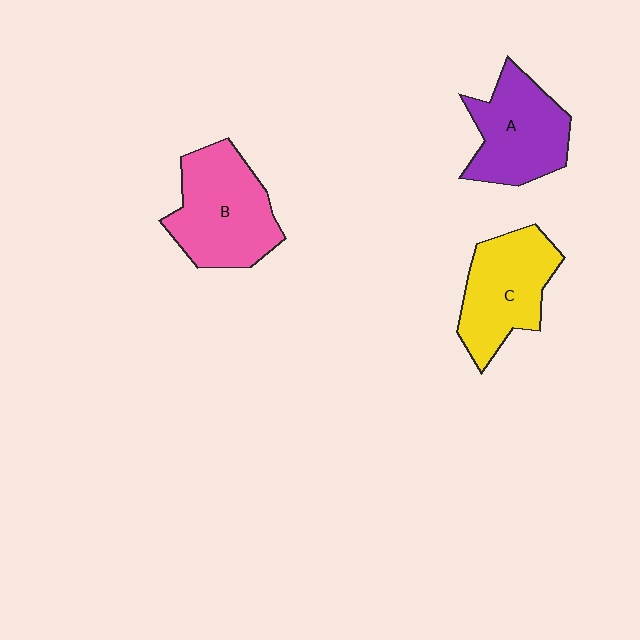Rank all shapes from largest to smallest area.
From largest to smallest: B (pink), C (yellow), A (purple).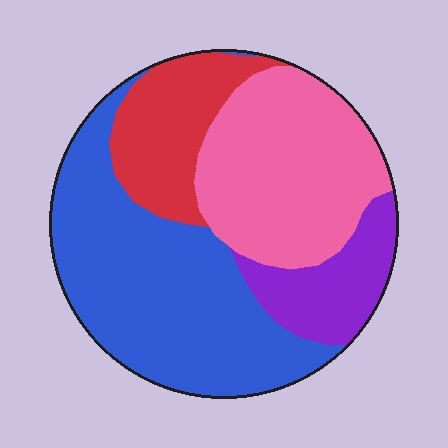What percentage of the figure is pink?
Pink covers about 30% of the figure.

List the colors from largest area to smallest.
From largest to smallest: blue, pink, red, purple.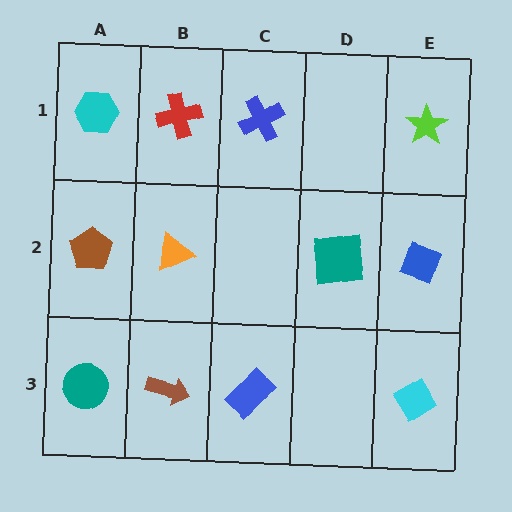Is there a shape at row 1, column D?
No, that cell is empty.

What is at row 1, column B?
A red cross.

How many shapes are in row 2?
4 shapes.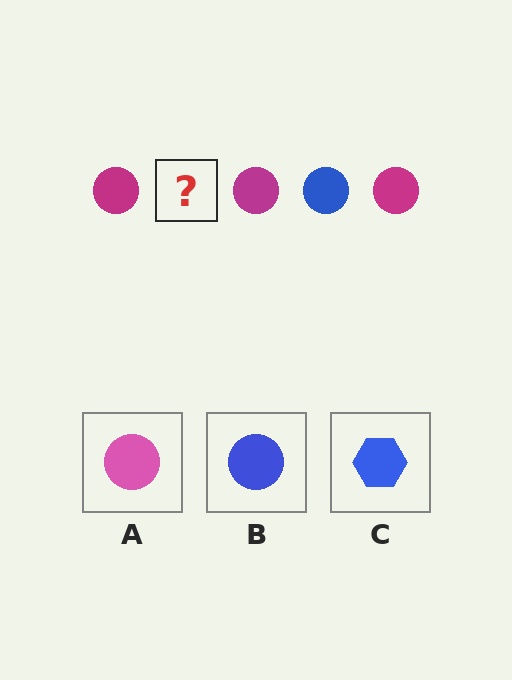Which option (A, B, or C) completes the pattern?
B.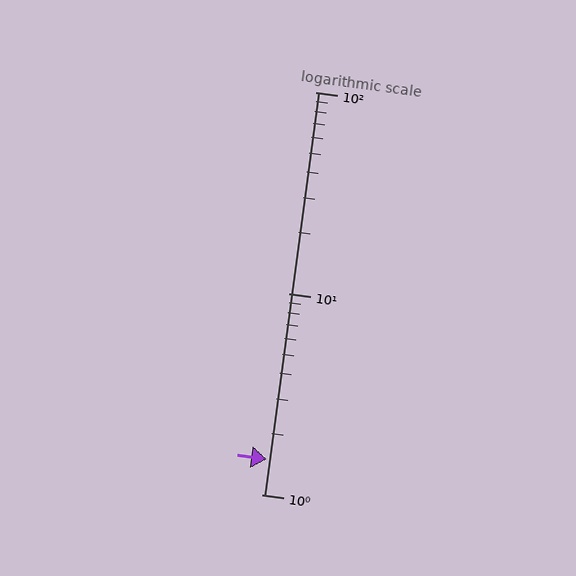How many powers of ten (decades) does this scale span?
The scale spans 2 decades, from 1 to 100.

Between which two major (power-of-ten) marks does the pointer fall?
The pointer is between 1 and 10.